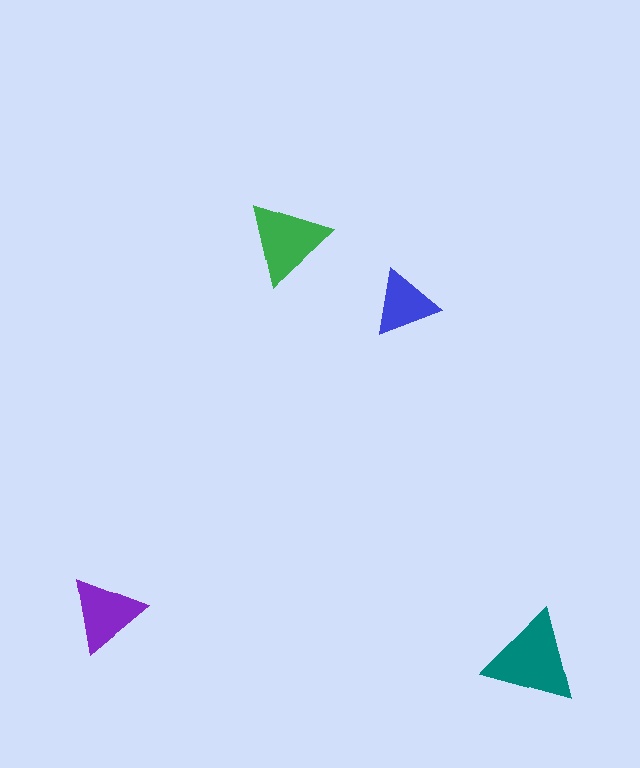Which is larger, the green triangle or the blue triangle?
The green one.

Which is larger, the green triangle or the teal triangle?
The teal one.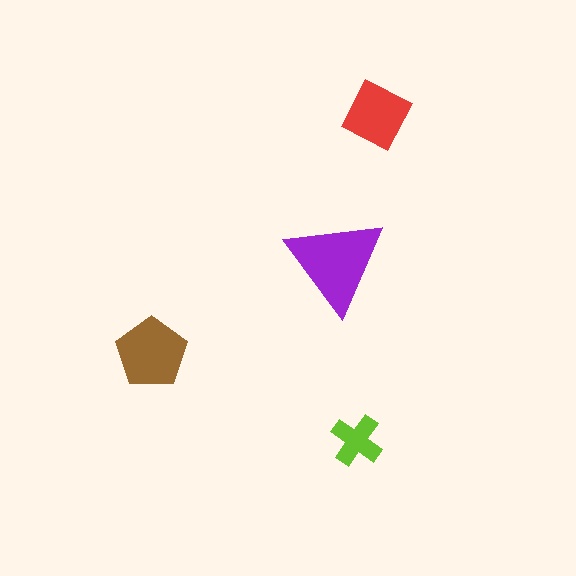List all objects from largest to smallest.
The purple triangle, the brown pentagon, the red square, the lime cross.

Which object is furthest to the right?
The red square is rightmost.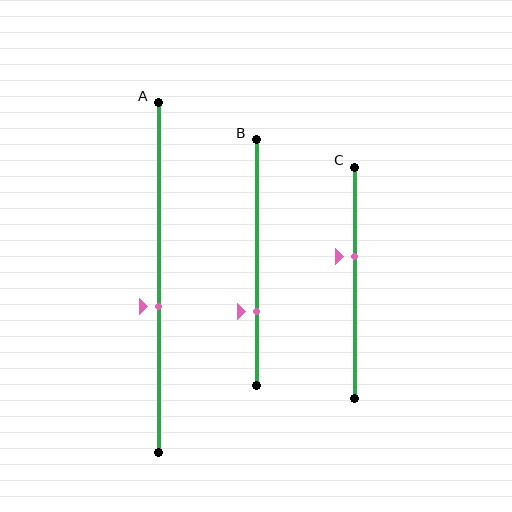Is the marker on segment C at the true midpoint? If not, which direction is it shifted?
No, the marker on segment C is shifted upward by about 11% of the segment length.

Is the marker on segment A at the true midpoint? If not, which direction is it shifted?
No, the marker on segment A is shifted downward by about 8% of the segment length.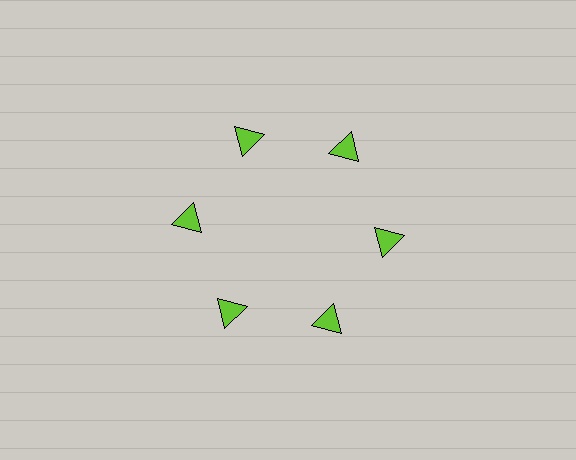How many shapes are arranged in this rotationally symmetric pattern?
There are 6 shapes, arranged in 6 groups of 1.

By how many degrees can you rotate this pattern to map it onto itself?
The pattern maps onto itself every 60 degrees of rotation.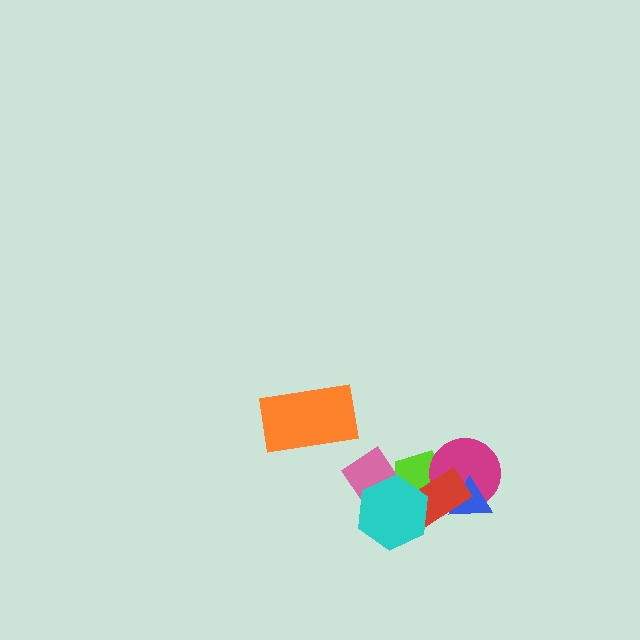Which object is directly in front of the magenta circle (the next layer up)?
The blue triangle is directly in front of the magenta circle.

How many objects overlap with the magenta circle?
3 objects overlap with the magenta circle.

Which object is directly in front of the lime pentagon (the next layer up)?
The pink rectangle is directly in front of the lime pentagon.